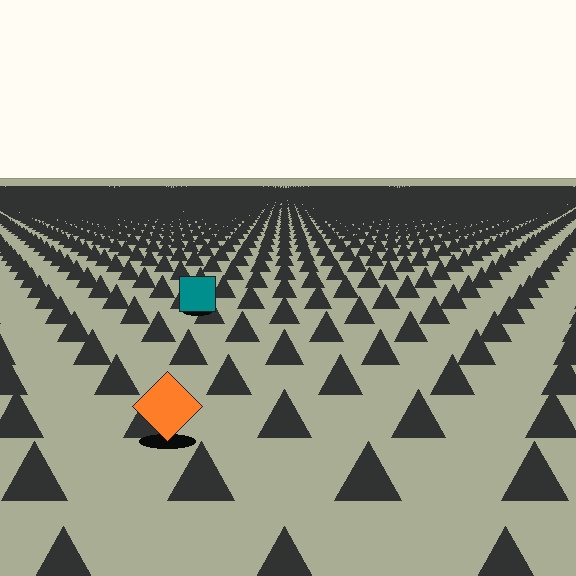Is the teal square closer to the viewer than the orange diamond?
No. The orange diamond is closer — you can tell from the texture gradient: the ground texture is coarser near it.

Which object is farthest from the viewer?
The teal square is farthest from the viewer. It appears smaller and the ground texture around it is denser.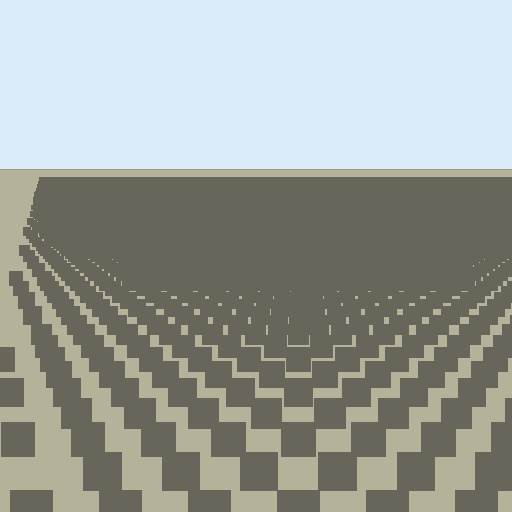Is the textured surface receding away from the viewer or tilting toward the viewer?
The surface is receding away from the viewer. Texture elements get smaller and denser toward the top.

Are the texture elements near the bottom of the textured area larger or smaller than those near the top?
Larger. Near the bottom, elements are closer to the viewer and appear at a bigger on-screen size.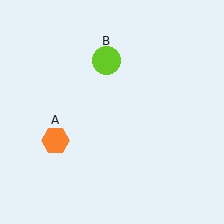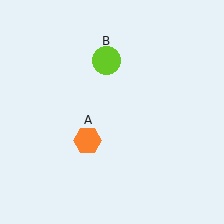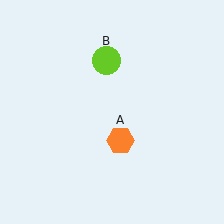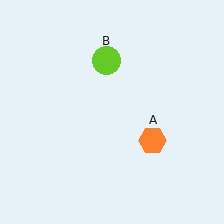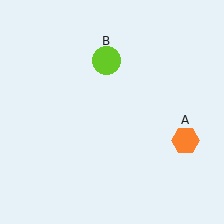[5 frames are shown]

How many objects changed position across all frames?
1 object changed position: orange hexagon (object A).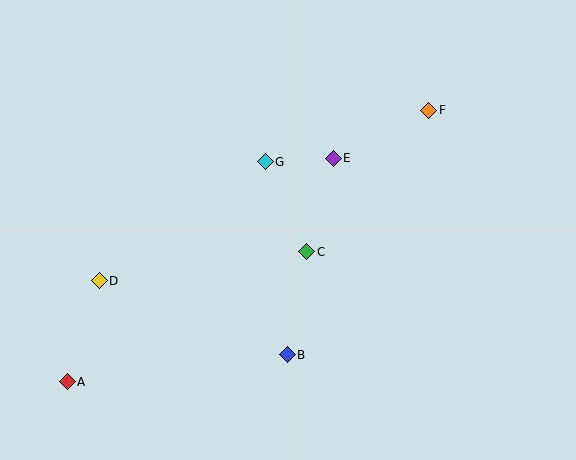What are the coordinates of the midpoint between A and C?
The midpoint between A and C is at (187, 317).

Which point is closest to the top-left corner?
Point D is closest to the top-left corner.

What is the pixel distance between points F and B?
The distance between F and B is 283 pixels.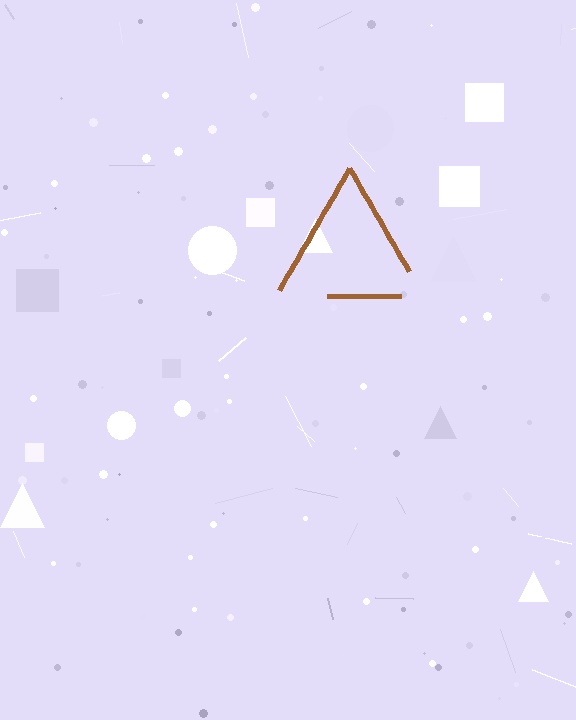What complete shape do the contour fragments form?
The contour fragments form a triangle.